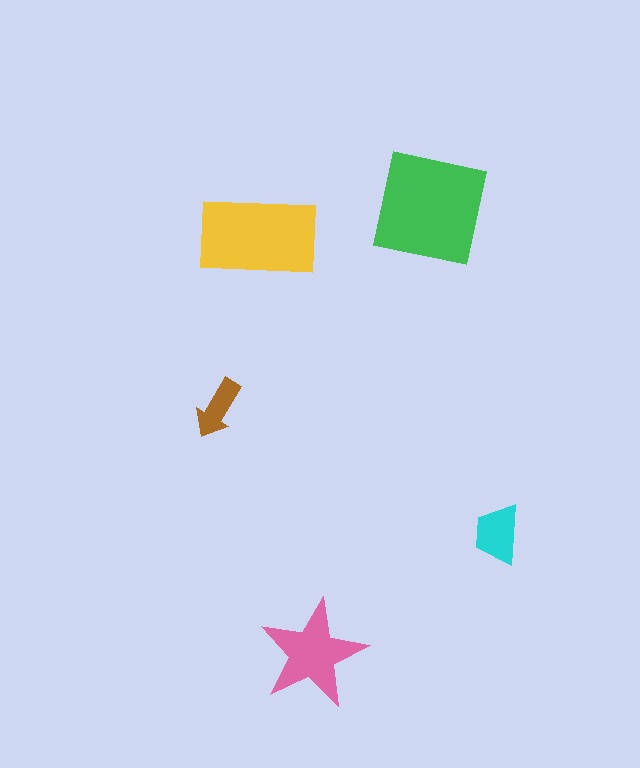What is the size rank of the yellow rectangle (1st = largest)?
2nd.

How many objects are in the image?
There are 5 objects in the image.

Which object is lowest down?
The pink star is bottommost.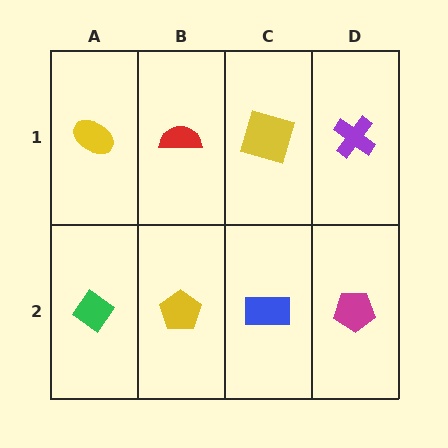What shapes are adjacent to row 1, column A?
A green diamond (row 2, column A), a red semicircle (row 1, column B).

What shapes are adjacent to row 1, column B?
A yellow pentagon (row 2, column B), a yellow ellipse (row 1, column A), a yellow square (row 1, column C).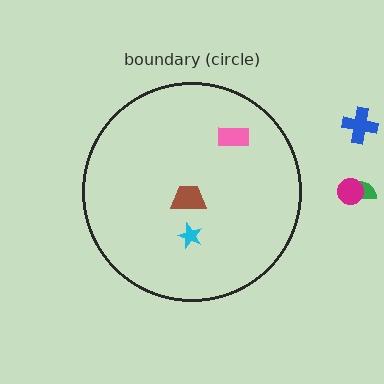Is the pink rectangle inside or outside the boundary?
Inside.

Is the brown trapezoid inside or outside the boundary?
Inside.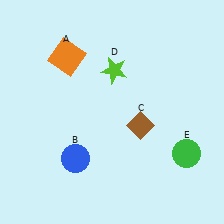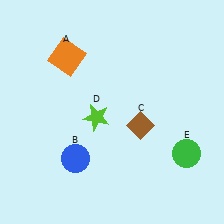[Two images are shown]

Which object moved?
The lime star (D) moved down.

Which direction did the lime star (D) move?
The lime star (D) moved down.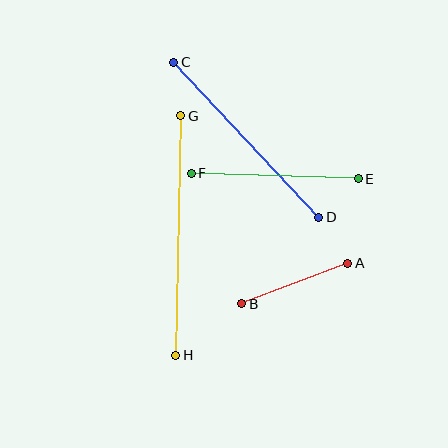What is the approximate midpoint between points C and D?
The midpoint is at approximately (246, 140) pixels.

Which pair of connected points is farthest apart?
Points G and H are farthest apart.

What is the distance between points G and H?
The distance is approximately 240 pixels.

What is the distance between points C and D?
The distance is approximately 212 pixels.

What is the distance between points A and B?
The distance is approximately 114 pixels.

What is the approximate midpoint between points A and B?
The midpoint is at approximately (295, 284) pixels.